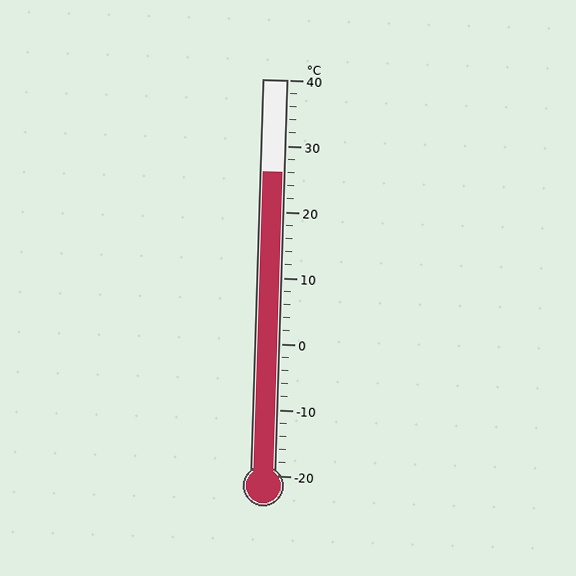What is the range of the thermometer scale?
The thermometer scale ranges from -20°C to 40°C.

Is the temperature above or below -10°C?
The temperature is above -10°C.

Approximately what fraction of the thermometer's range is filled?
The thermometer is filled to approximately 75% of its range.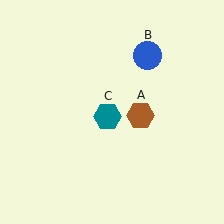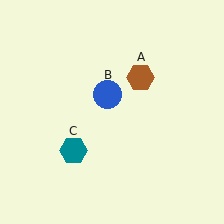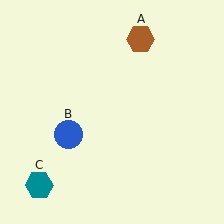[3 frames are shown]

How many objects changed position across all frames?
3 objects changed position: brown hexagon (object A), blue circle (object B), teal hexagon (object C).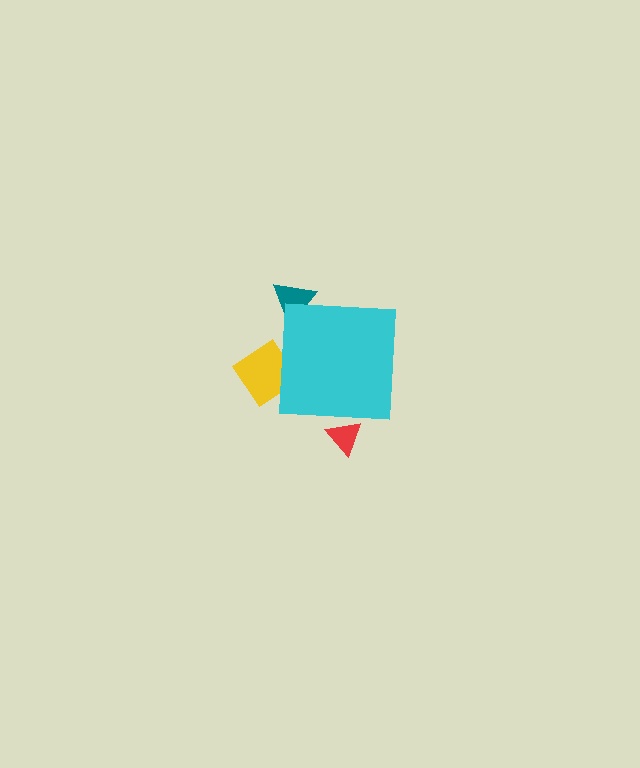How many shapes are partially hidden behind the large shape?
3 shapes are partially hidden.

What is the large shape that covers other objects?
A cyan square.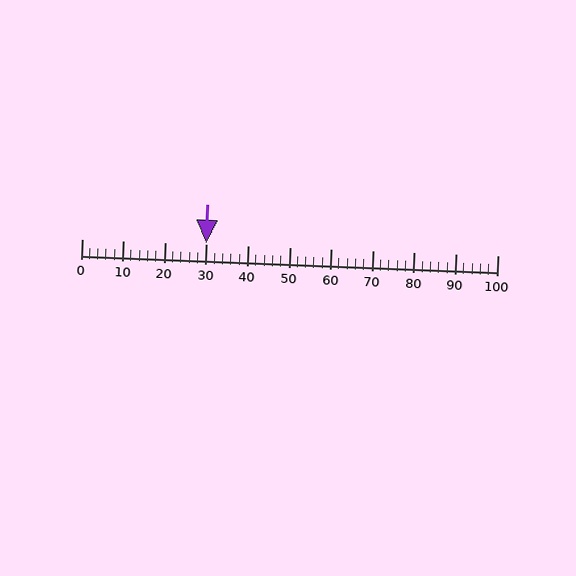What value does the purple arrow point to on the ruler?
The purple arrow points to approximately 30.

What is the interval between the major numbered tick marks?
The major tick marks are spaced 10 units apart.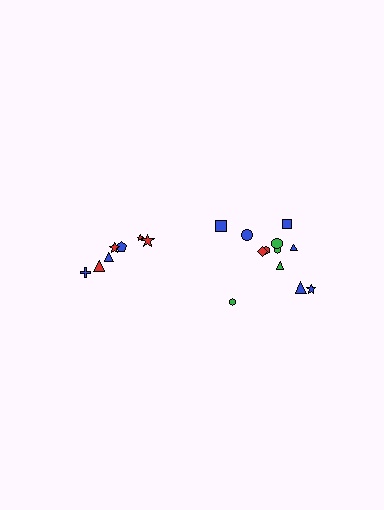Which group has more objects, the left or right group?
The right group.